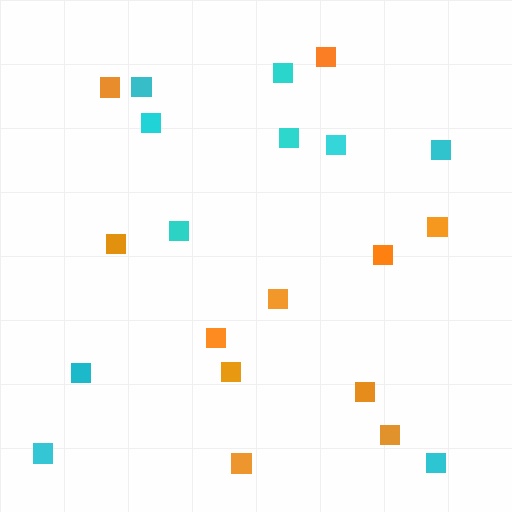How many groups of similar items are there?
There are 2 groups: one group of cyan squares (10) and one group of orange squares (11).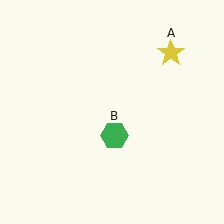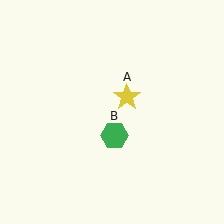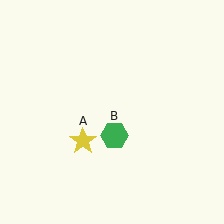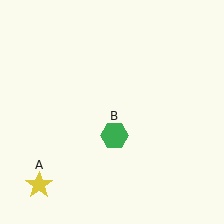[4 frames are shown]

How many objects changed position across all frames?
1 object changed position: yellow star (object A).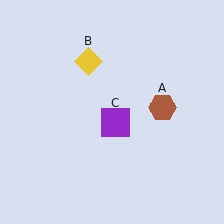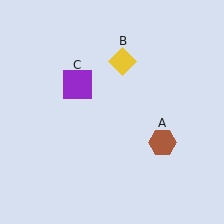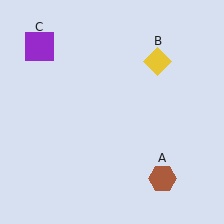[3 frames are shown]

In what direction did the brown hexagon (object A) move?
The brown hexagon (object A) moved down.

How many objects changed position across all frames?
3 objects changed position: brown hexagon (object A), yellow diamond (object B), purple square (object C).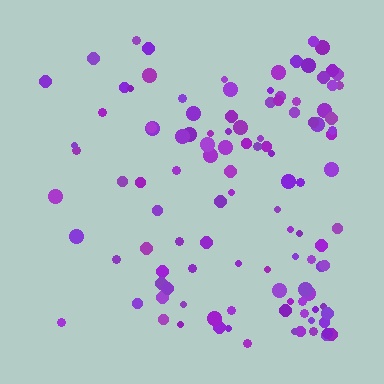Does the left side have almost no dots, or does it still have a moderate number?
Still a moderate number, just noticeably fewer than the right.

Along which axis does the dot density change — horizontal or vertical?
Horizontal.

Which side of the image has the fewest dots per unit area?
The left.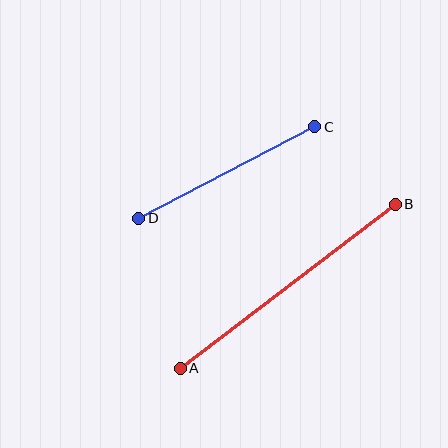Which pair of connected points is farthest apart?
Points A and B are farthest apart.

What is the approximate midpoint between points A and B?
The midpoint is at approximately (288, 286) pixels.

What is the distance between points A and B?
The distance is approximately 271 pixels.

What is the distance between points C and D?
The distance is approximately 198 pixels.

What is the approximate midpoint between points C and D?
The midpoint is at approximately (227, 173) pixels.